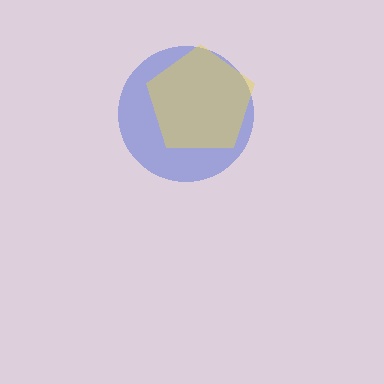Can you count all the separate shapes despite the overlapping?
Yes, there are 2 separate shapes.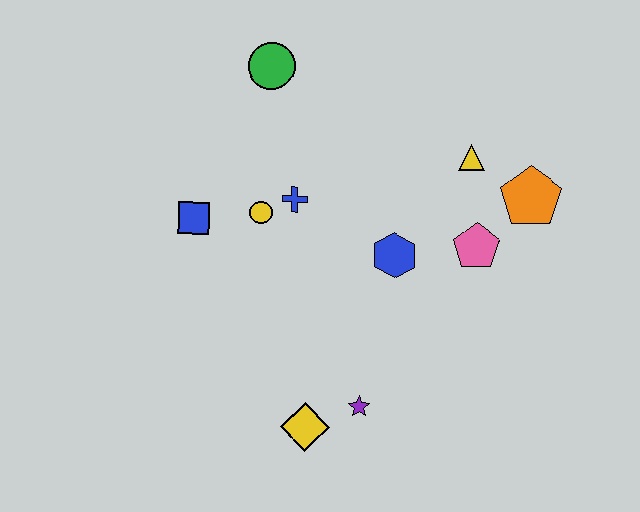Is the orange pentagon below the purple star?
No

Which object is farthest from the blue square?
The orange pentagon is farthest from the blue square.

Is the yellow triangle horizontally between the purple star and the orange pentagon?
Yes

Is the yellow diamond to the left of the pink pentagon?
Yes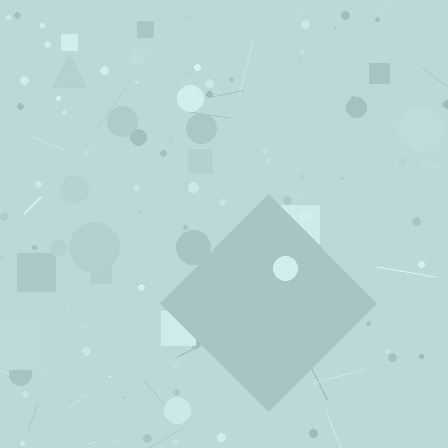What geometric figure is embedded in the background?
A diamond is embedded in the background.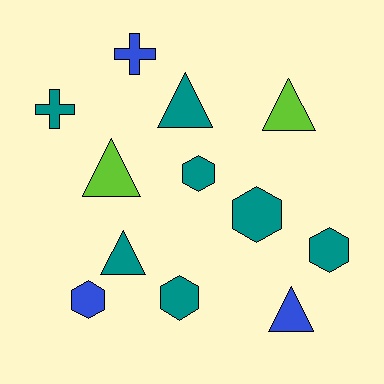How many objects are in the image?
There are 12 objects.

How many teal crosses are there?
There is 1 teal cross.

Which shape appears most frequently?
Hexagon, with 5 objects.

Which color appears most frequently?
Teal, with 7 objects.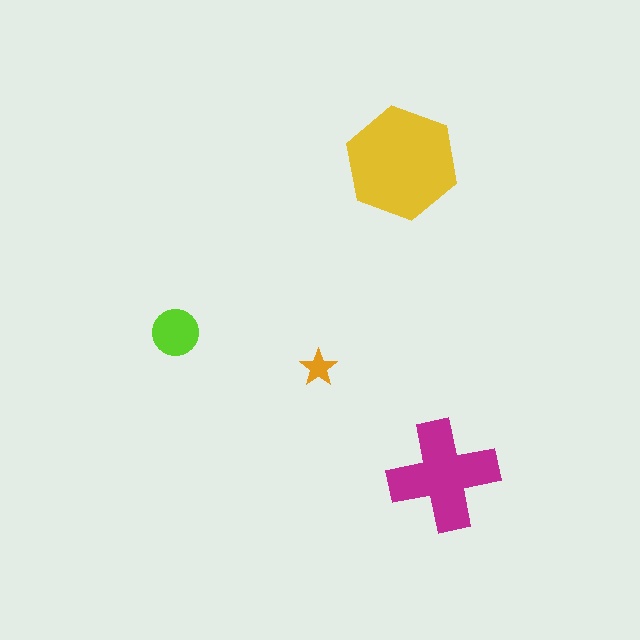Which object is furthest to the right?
The magenta cross is rightmost.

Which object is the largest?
The yellow hexagon.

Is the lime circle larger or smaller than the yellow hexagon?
Smaller.